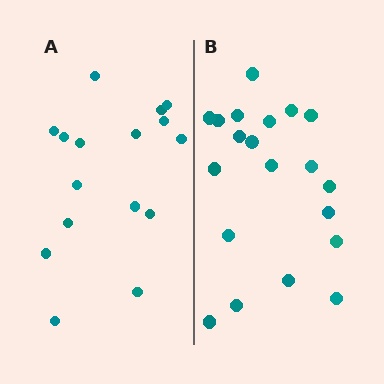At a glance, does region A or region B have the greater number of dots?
Region B (the right region) has more dots.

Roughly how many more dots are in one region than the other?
Region B has about 4 more dots than region A.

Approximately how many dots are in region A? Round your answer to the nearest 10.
About 20 dots. (The exact count is 16, which rounds to 20.)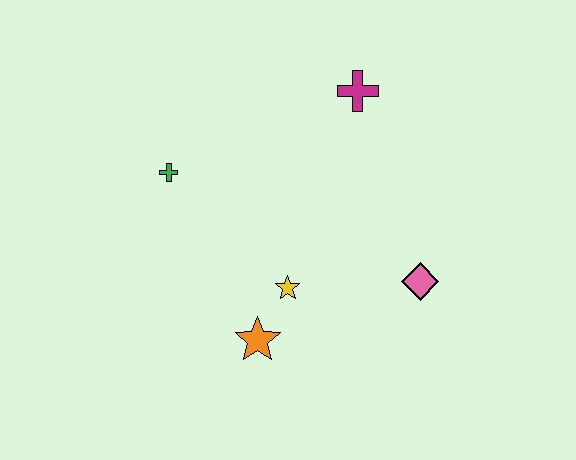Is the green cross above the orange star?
Yes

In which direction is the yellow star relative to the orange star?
The yellow star is above the orange star.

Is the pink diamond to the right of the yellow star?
Yes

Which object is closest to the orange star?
The yellow star is closest to the orange star.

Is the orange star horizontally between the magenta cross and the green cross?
Yes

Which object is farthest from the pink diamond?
The green cross is farthest from the pink diamond.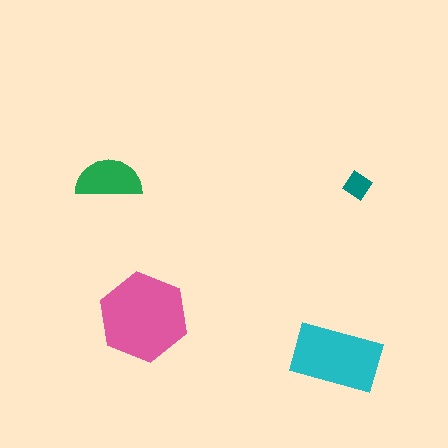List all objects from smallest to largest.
The teal diamond, the green semicircle, the cyan rectangle, the pink hexagon.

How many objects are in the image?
There are 4 objects in the image.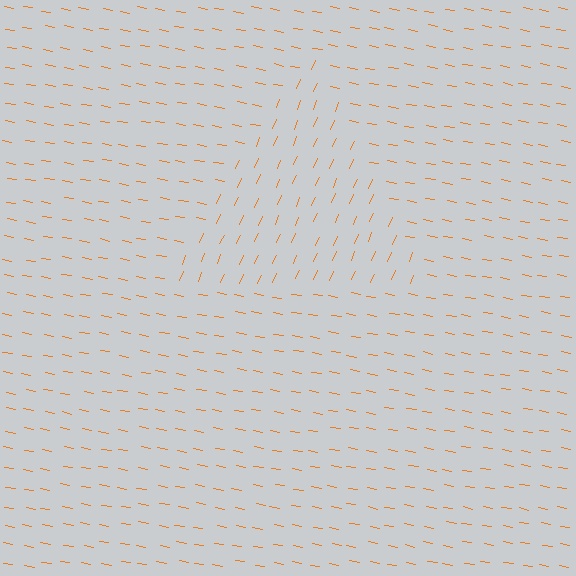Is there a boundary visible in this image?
Yes, there is a texture boundary formed by a change in line orientation.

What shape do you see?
I see a triangle.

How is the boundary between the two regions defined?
The boundary is defined purely by a change in line orientation (approximately 77 degrees difference). All lines are the same color and thickness.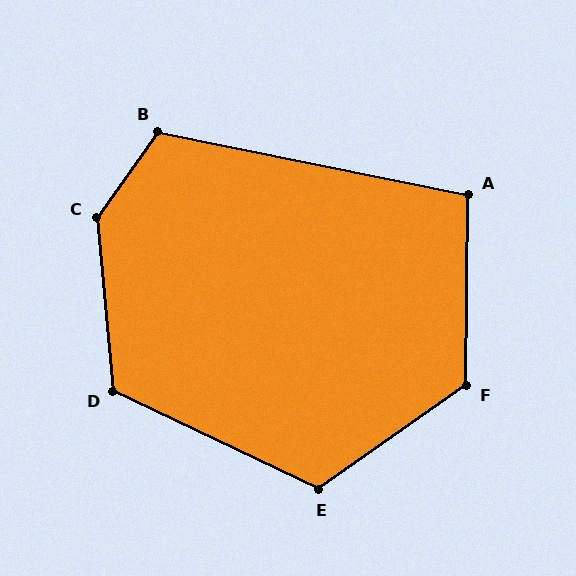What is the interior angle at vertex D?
Approximately 121 degrees (obtuse).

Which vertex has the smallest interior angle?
A, at approximately 101 degrees.